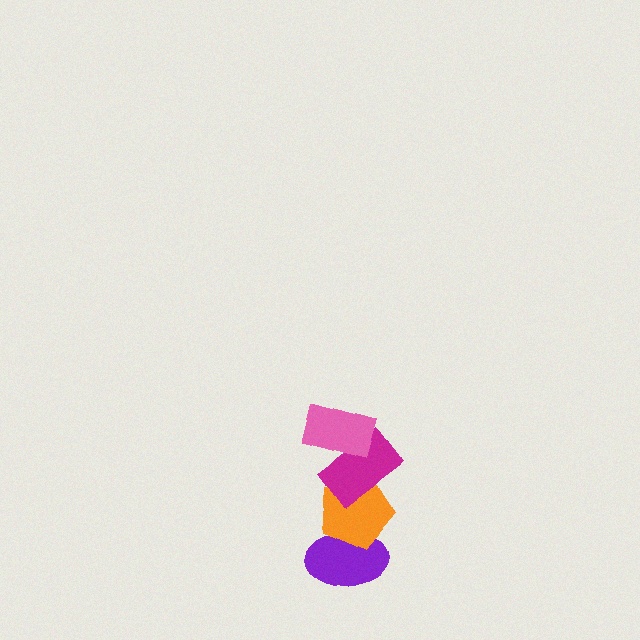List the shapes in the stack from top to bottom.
From top to bottom: the pink rectangle, the magenta rectangle, the orange pentagon, the purple ellipse.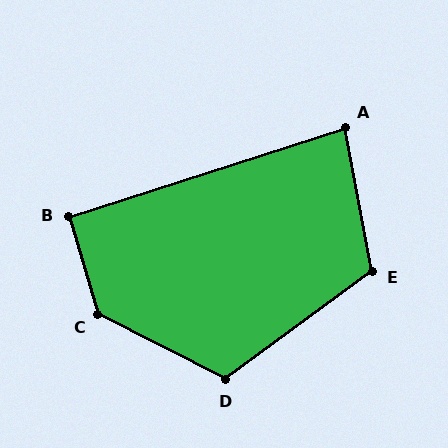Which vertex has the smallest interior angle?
A, at approximately 83 degrees.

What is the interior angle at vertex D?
Approximately 117 degrees (obtuse).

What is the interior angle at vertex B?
Approximately 91 degrees (approximately right).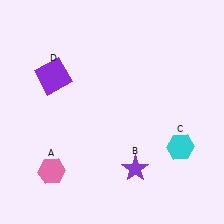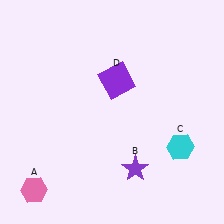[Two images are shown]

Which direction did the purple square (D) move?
The purple square (D) moved right.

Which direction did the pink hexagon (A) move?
The pink hexagon (A) moved down.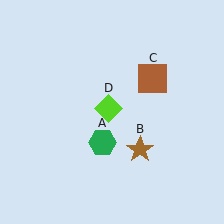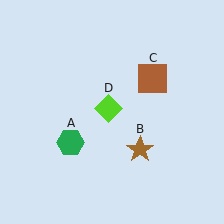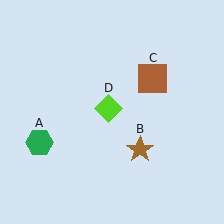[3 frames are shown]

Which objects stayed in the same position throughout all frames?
Brown star (object B) and brown square (object C) and lime diamond (object D) remained stationary.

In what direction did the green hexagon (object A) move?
The green hexagon (object A) moved left.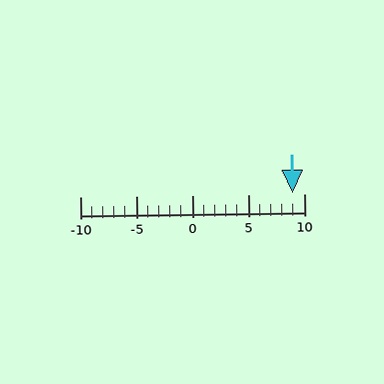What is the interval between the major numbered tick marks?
The major tick marks are spaced 5 units apart.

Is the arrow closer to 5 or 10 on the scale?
The arrow is closer to 10.